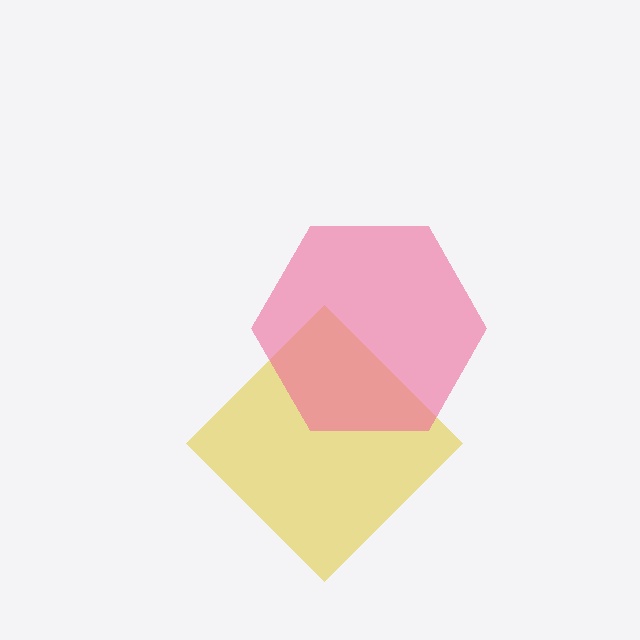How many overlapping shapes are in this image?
There are 2 overlapping shapes in the image.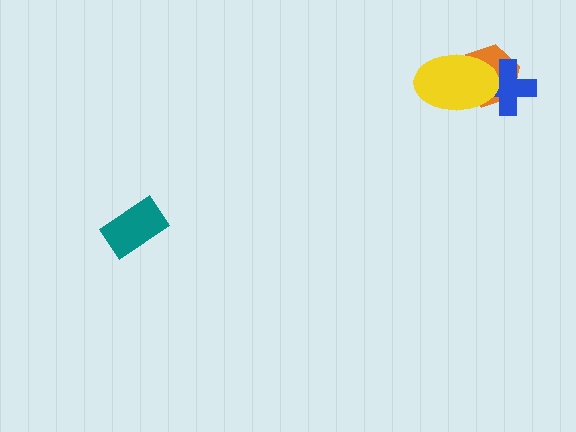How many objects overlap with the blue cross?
2 objects overlap with the blue cross.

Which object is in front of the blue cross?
The yellow ellipse is in front of the blue cross.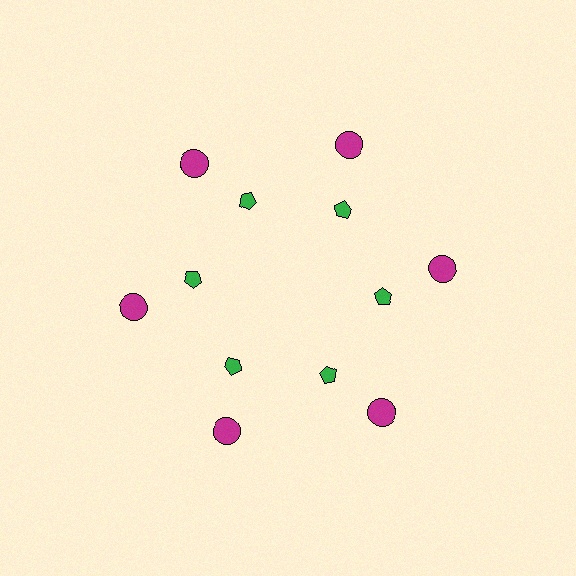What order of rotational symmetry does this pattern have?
This pattern has 6-fold rotational symmetry.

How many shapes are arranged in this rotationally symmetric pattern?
There are 12 shapes, arranged in 6 groups of 2.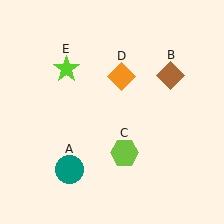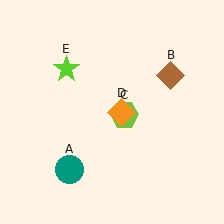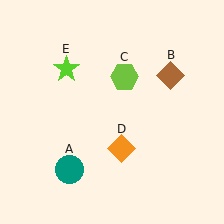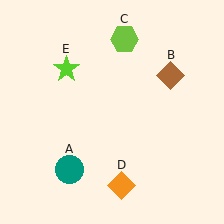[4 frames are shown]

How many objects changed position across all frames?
2 objects changed position: lime hexagon (object C), orange diamond (object D).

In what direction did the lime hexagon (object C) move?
The lime hexagon (object C) moved up.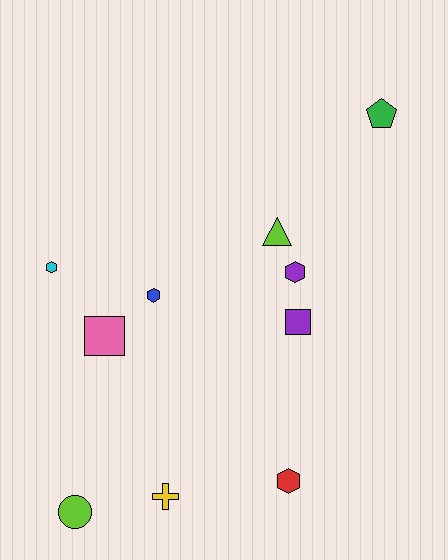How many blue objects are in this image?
There is 1 blue object.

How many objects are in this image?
There are 10 objects.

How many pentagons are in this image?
There is 1 pentagon.